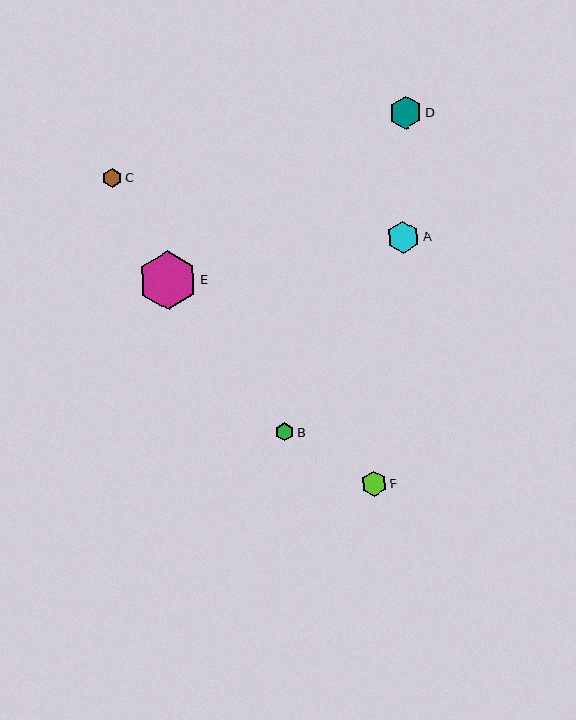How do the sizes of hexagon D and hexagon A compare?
Hexagon D and hexagon A are approximately the same size.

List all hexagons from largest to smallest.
From largest to smallest: E, D, A, F, C, B.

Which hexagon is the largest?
Hexagon E is the largest with a size of approximately 59 pixels.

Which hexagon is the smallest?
Hexagon B is the smallest with a size of approximately 18 pixels.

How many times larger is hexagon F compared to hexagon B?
Hexagon F is approximately 1.4 times the size of hexagon B.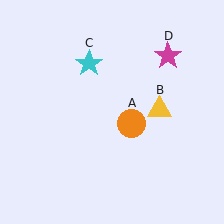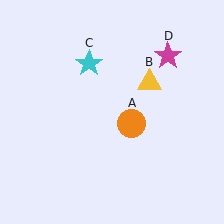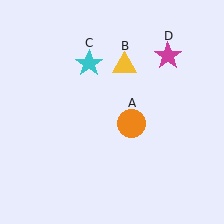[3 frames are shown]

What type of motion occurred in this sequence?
The yellow triangle (object B) rotated counterclockwise around the center of the scene.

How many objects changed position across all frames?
1 object changed position: yellow triangle (object B).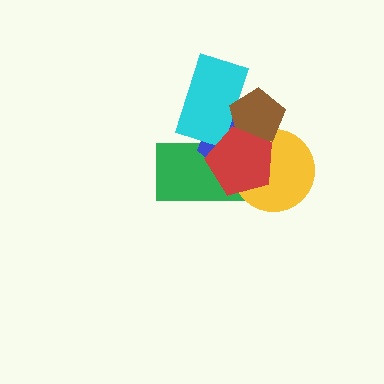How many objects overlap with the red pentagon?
5 objects overlap with the red pentagon.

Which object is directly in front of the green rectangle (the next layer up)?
The blue pentagon is directly in front of the green rectangle.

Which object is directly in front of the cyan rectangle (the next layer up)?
The brown pentagon is directly in front of the cyan rectangle.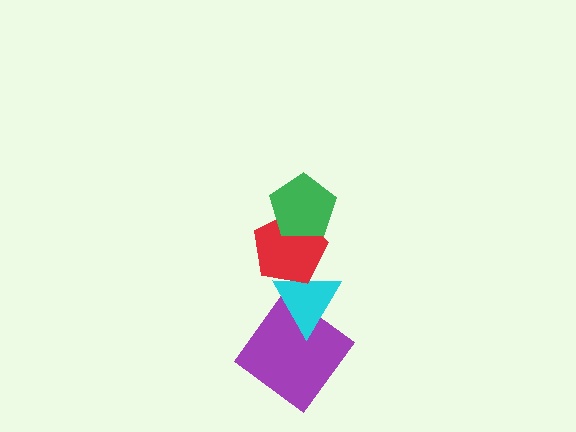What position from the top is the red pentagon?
The red pentagon is 2nd from the top.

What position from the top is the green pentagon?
The green pentagon is 1st from the top.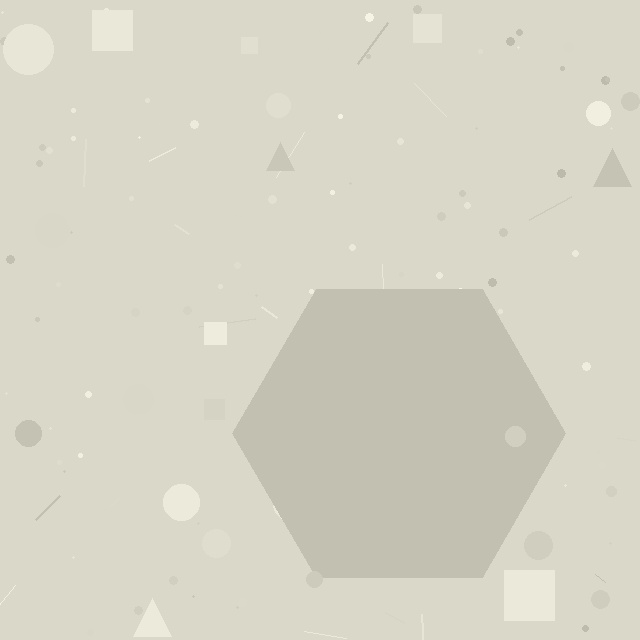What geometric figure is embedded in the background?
A hexagon is embedded in the background.